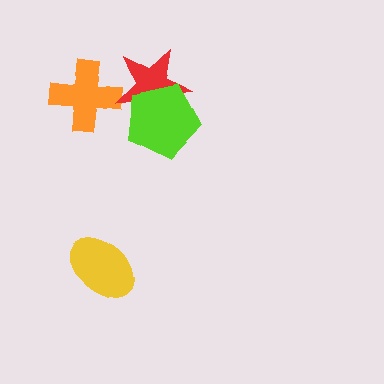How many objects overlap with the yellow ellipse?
0 objects overlap with the yellow ellipse.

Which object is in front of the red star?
The lime pentagon is in front of the red star.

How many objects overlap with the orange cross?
1 object overlaps with the orange cross.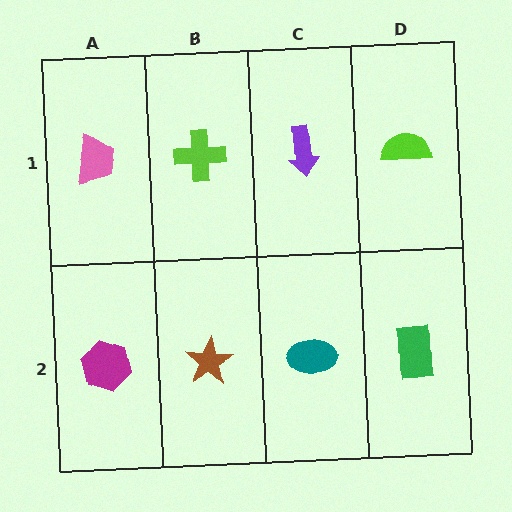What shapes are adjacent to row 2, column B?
A lime cross (row 1, column B), a magenta hexagon (row 2, column A), a teal ellipse (row 2, column C).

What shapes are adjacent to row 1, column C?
A teal ellipse (row 2, column C), a lime cross (row 1, column B), a lime semicircle (row 1, column D).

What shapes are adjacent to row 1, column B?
A brown star (row 2, column B), a pink trapezoid (row 1, column A), a purple arrow (row 1, column C).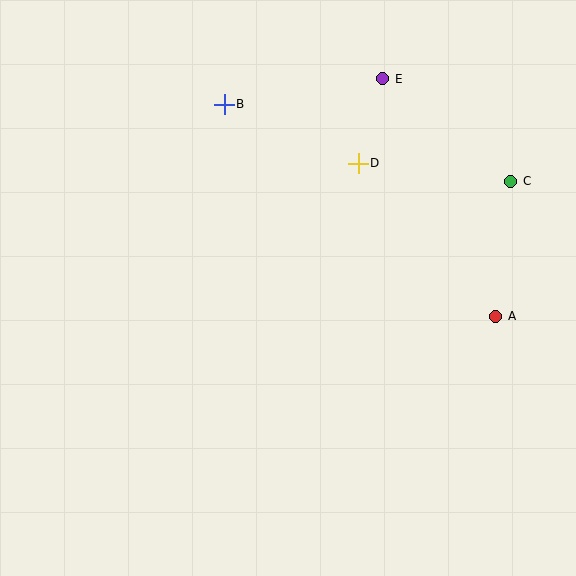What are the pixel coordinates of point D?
Point D is at (358, 163).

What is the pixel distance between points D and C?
The distance between D and C is 154 pixels.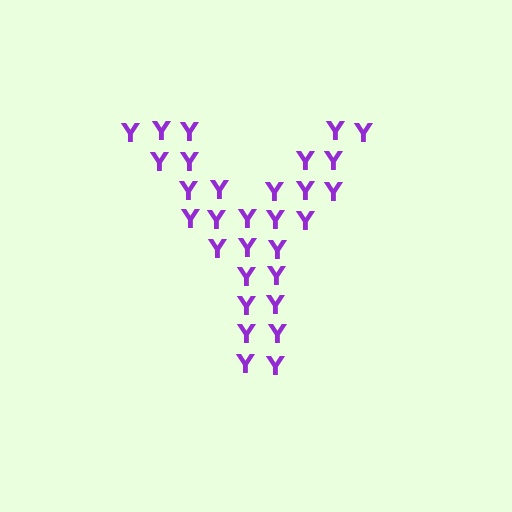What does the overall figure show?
The overall figure shows the letter Y.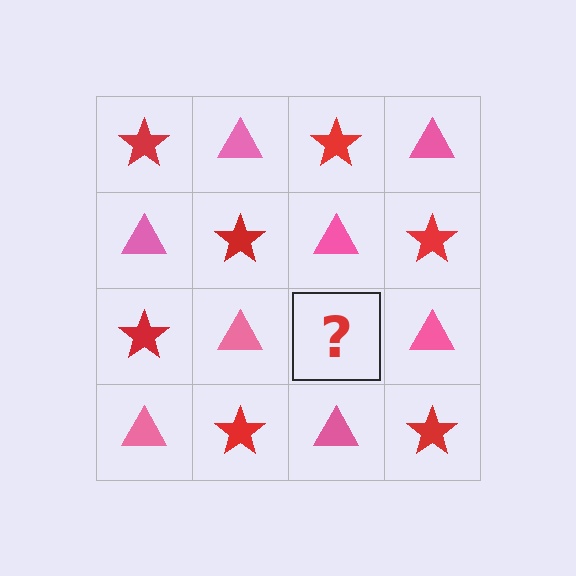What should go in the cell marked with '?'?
The missing cell should contain a red star.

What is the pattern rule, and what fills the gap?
The rule is that it alternates red star and pink triangle in a checkerboard pattern. The gap should be filled with a red star.